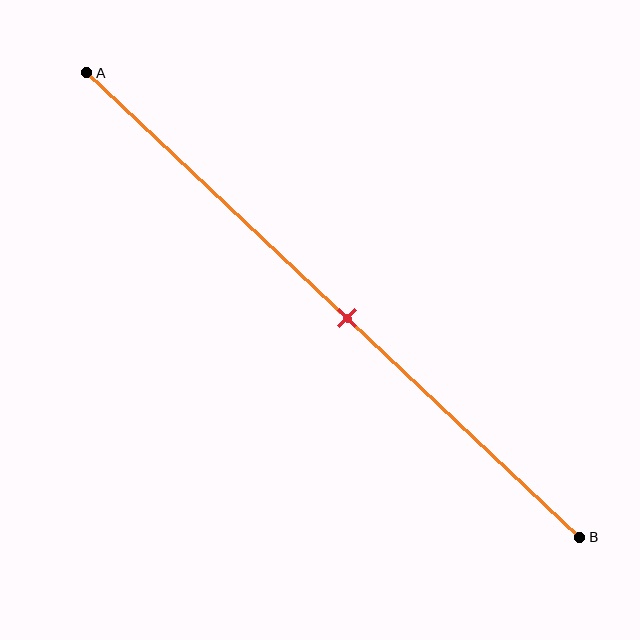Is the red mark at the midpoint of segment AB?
Yes, the mark is approximately at the midpoint.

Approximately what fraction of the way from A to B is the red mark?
The red mark is approximately 55% of the way from A to B.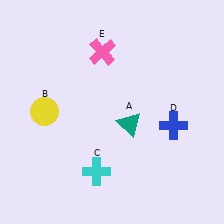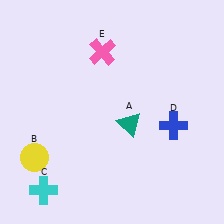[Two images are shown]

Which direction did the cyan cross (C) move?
The cyan cross (C) moved left.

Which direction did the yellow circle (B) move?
The yellow circle (B) moved down.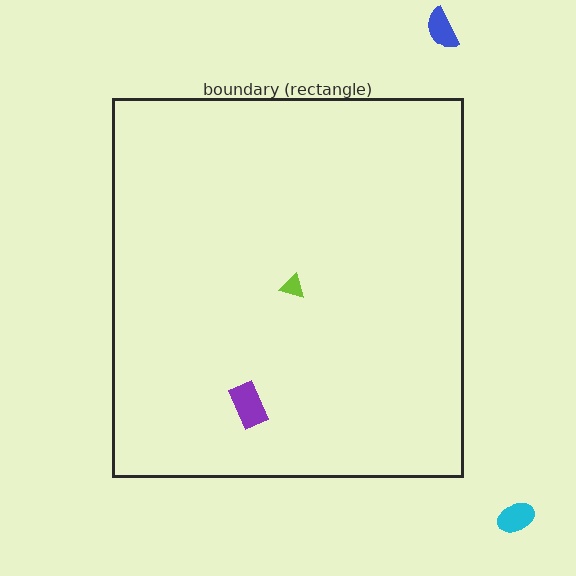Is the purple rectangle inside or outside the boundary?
Inside.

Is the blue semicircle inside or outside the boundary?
Outside.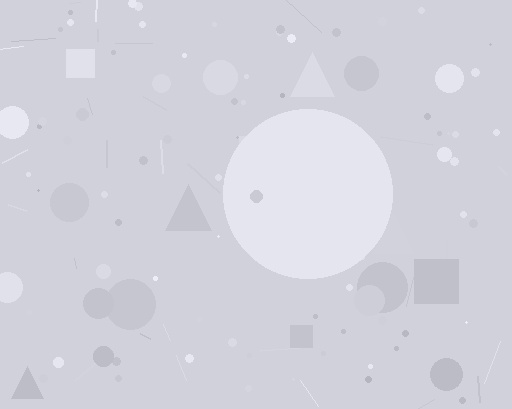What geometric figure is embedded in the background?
A circle is embedded in the background.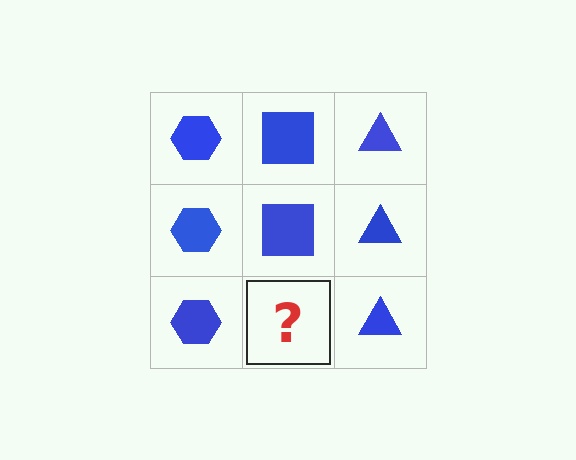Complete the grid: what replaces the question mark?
The question mark should be replaced with a blue square.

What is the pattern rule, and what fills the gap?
The rule is that each column has a consistent shape. The gap should be filled with a blue square.